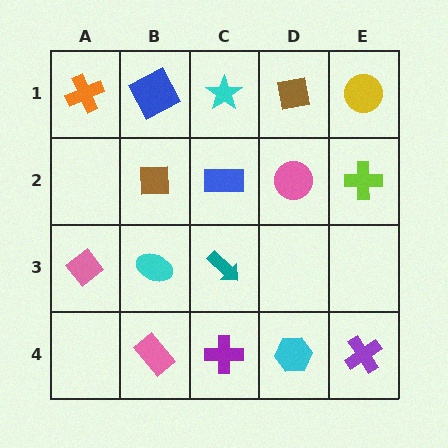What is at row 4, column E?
A purple cross.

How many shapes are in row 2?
4 shapes.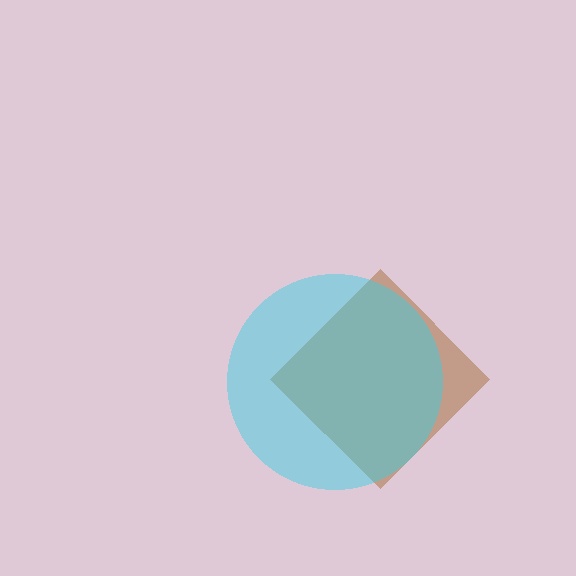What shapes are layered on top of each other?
The layered shapes are: a brown diamond, a cyan circle.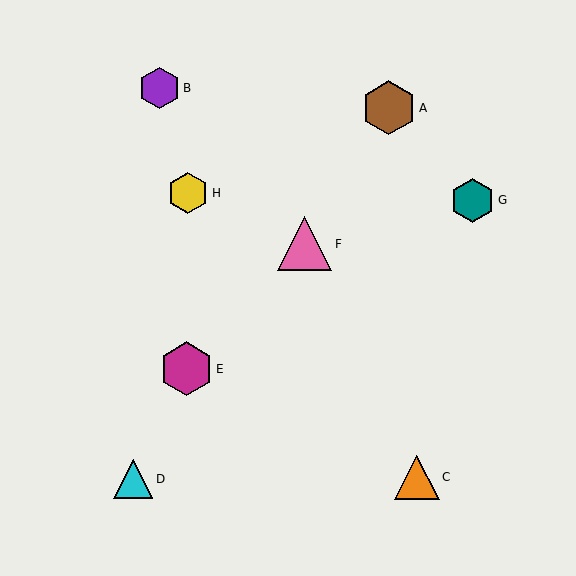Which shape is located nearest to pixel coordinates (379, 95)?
The brown hexagon (labeled A) at (389, 108) is nearest to that location.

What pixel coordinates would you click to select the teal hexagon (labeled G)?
Click at (473, 200) to select the teal hexagon G.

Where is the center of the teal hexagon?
The center of the teal hexagon is at (473, 200).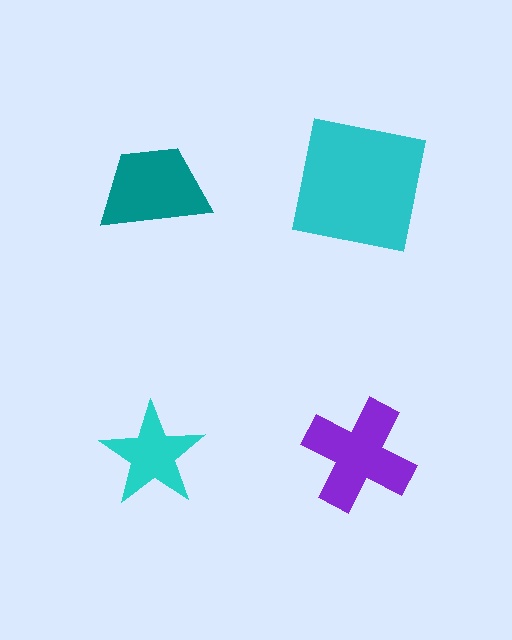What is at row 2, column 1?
A cyan star.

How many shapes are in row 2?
2 shapes.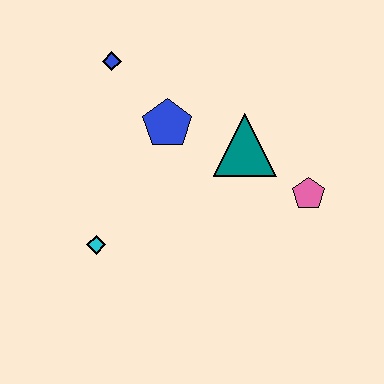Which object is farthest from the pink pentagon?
The blue diamond is farthest from the pink pentagon.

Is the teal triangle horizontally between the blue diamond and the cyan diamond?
No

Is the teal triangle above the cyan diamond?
Yes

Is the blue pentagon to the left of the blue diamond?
No